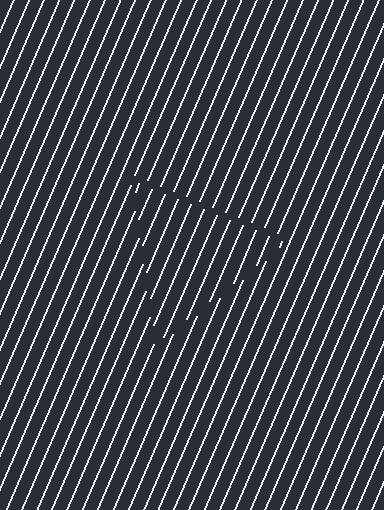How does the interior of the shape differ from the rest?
The interior of the shape contains the same grating, shifted by half a period — the contour is defined by the phase discontinuity where line-ends from the inner and outer gratings abut.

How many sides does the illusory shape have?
3 sides — the line-ends trace a triangle.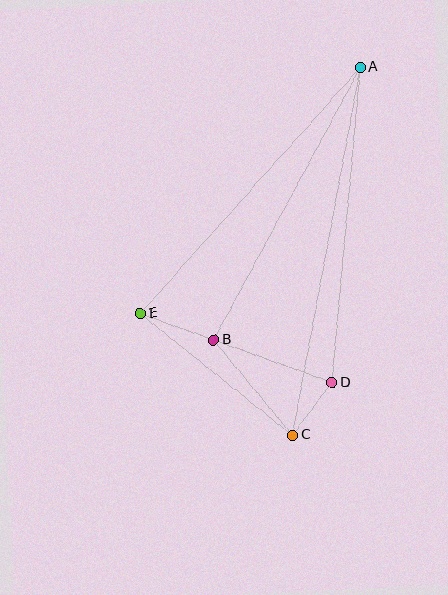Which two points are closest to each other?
Points C and D are closest to each other.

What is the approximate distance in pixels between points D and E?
The distance between D and E is approximately 204 pixels.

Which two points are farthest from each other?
Points A and C are farthest from each other.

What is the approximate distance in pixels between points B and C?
The distance between B and C is approximately 123 pixels.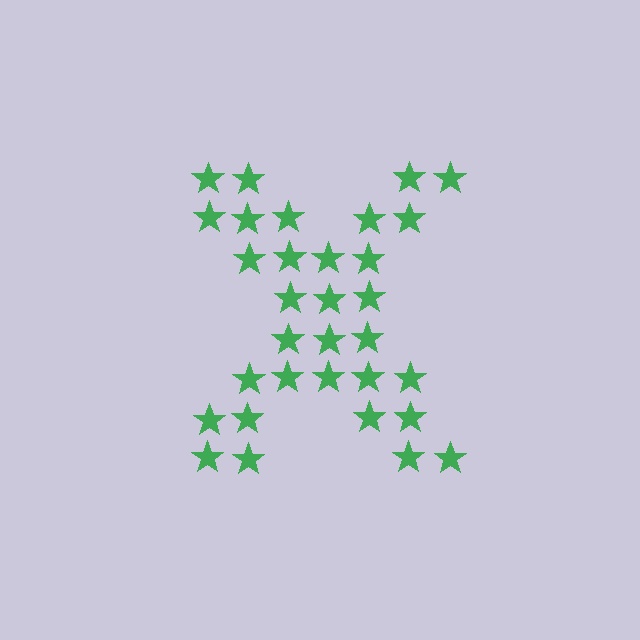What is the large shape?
The large shape is the letter X.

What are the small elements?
The small elements are stars.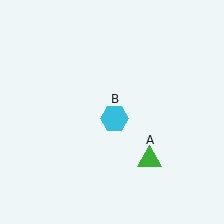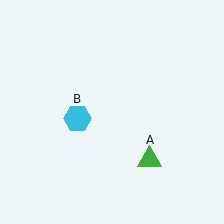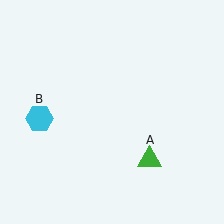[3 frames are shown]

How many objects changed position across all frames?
1 object changed position: cyan hexagon (object B).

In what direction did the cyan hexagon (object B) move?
The cyan hexagon (object B) moved left.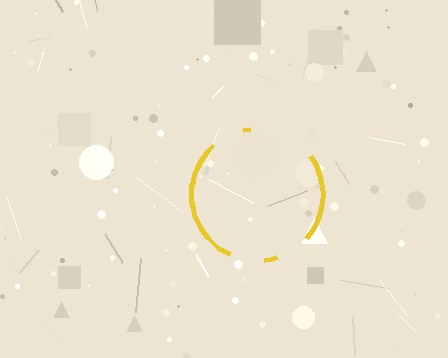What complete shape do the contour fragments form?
The contour fragments form a circle.